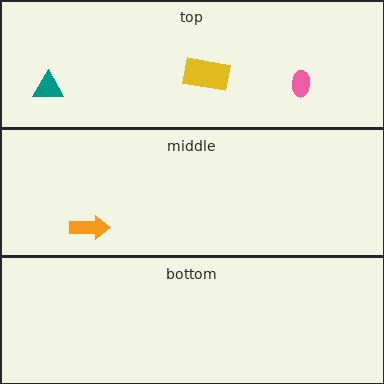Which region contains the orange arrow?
The middle region.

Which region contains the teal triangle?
The top region.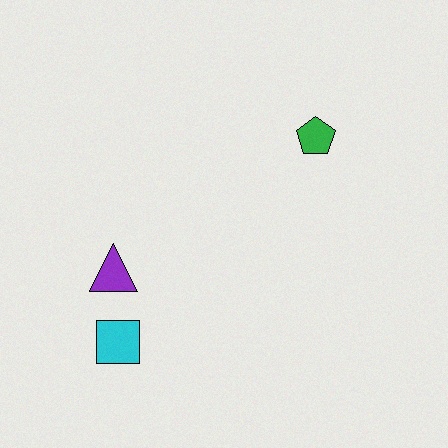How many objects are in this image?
There are 3 objects.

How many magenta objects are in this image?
There are no magenta objects.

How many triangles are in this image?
There is 1 triangle.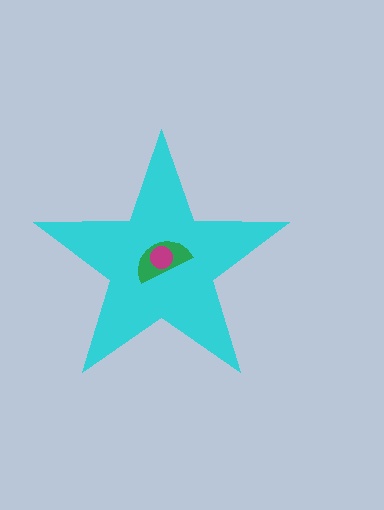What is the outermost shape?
The cyan star.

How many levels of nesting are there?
3.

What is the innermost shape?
The magenta circle.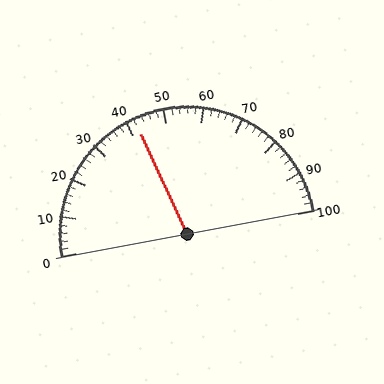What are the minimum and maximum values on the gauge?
The gauge ranges from 0 to 100.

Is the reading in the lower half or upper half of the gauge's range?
The reading is in the lower half of the range (0 to 100).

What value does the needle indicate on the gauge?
The needle indicates approximately 42.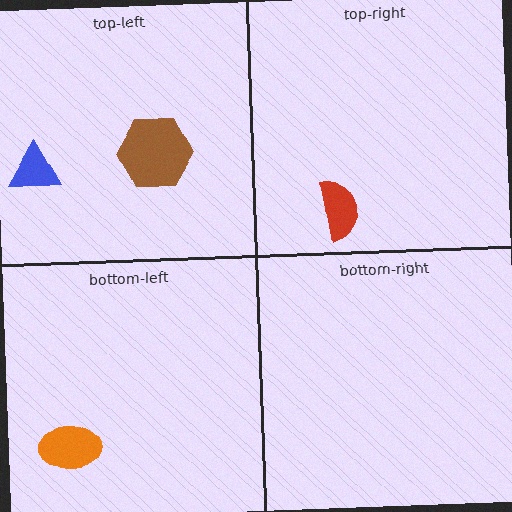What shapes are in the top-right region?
The red semicircle.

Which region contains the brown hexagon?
The top-left region.